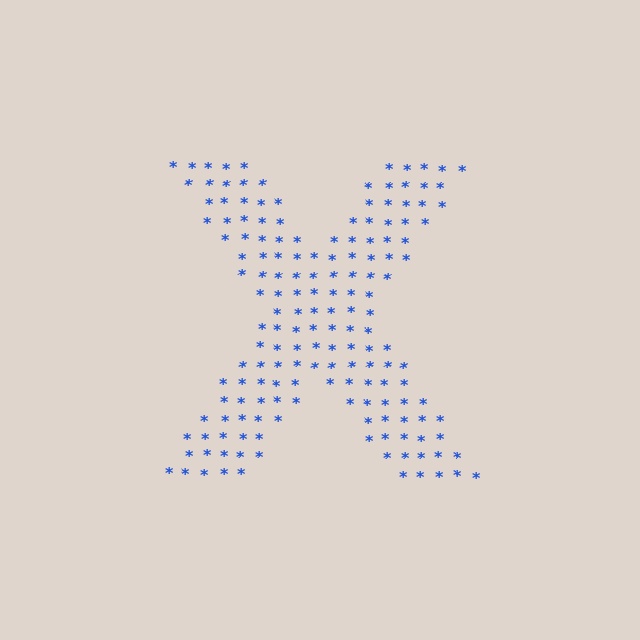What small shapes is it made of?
It is made of small asterisks.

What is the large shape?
The large shape is the letter X.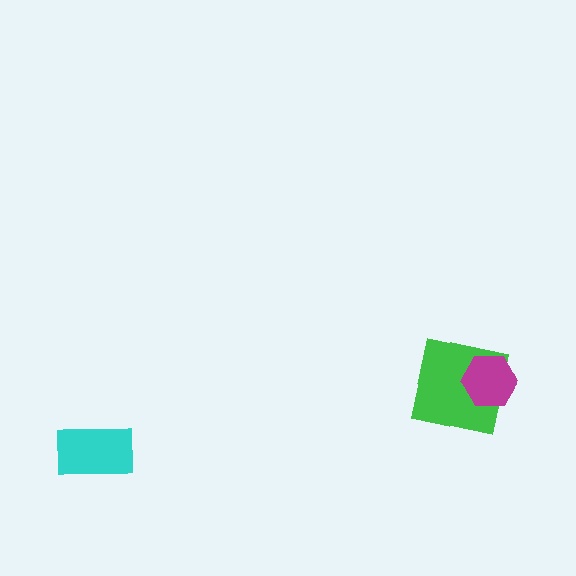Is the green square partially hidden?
Yes, it is partially covered by another shape.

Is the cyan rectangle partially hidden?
No, no other shape covers it.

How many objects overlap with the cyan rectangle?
0 objects overlap with the cyan rectangle.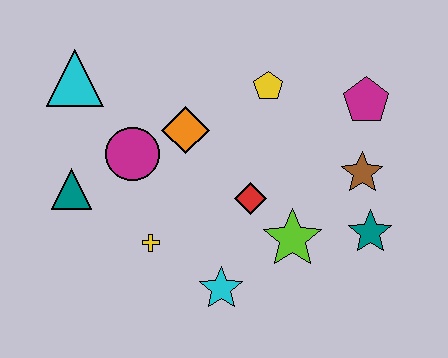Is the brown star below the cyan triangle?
Yes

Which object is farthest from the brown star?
The cyan triangle is farthest from the brown star.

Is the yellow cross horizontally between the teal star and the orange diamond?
No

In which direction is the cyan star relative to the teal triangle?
The cyan star is to the right of the teal triangle.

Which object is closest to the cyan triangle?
The magenta circle is closest to the cyan triangle.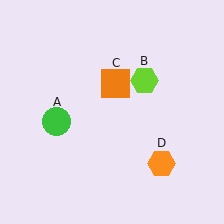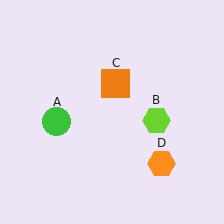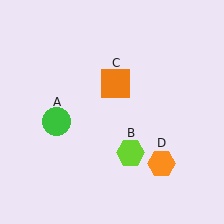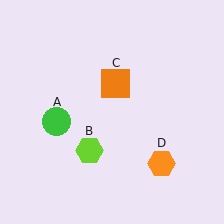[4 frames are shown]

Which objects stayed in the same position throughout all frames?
Green circle (object A) and orange square (object C) and orange hexagon (object D) remained stationary.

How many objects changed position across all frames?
1 object changed position: lime hexagon (object B).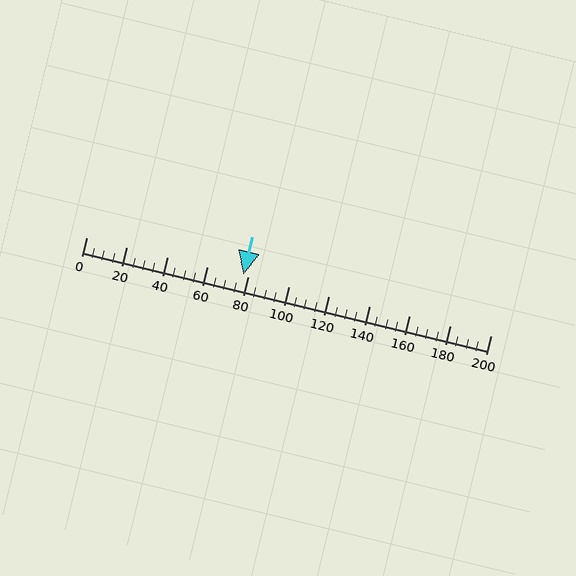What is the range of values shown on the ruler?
The ruler shows values from 0 to 200.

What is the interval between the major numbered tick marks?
The major tick marks are spaced 20 units apart.